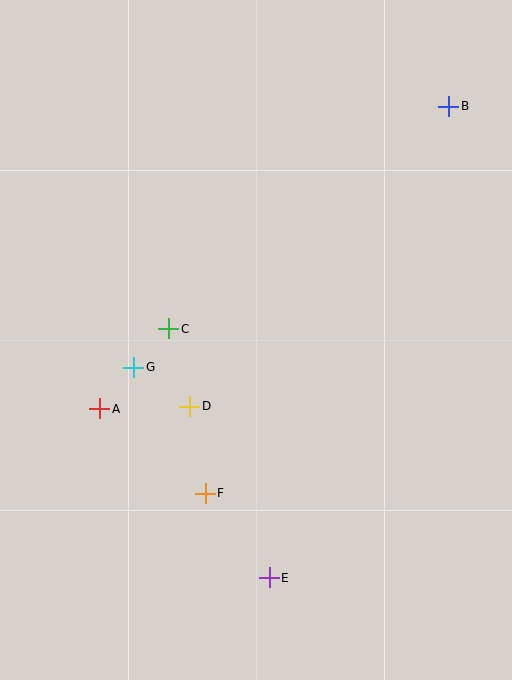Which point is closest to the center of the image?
Point C at (169, 329) is closest to the center.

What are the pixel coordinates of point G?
Point G is at (134, 367).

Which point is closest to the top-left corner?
Point C is closest to the top-left corner.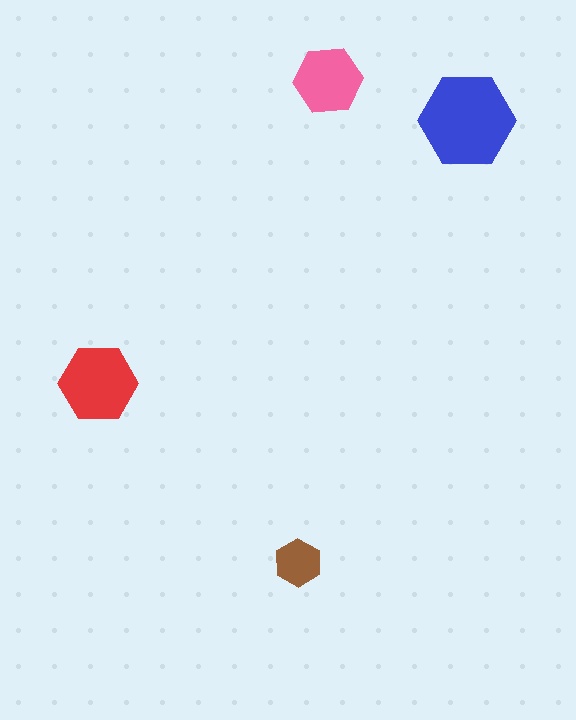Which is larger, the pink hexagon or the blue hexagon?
The blue one.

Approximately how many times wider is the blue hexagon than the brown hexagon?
About 2 times wider.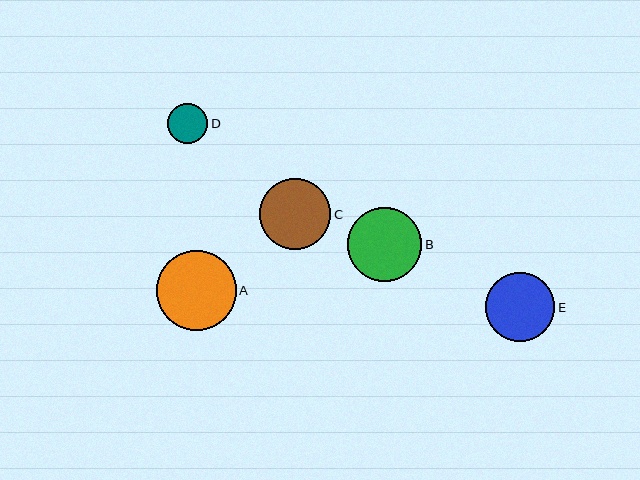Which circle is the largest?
Circle A is the largest with a size of approximately 80 pixels.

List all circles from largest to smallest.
From largest to smallest: A, B, C, E, D.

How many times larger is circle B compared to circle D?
Circle B is approximately 1.8 times the size of circle D.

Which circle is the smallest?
Circle D is the smallest with a size of approximately 40 pixels.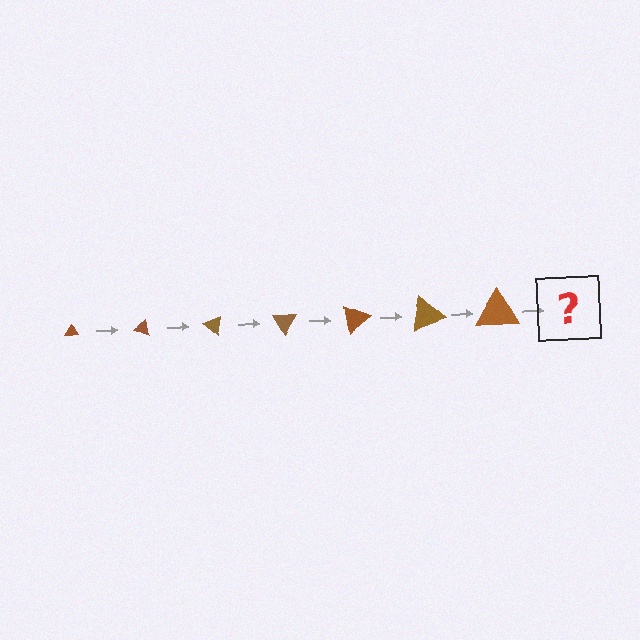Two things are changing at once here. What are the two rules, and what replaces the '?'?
The two rules are that the triangle grows larger each step and it rotates 20 degrees each step. The '?' should be a triangle, larger than the previous one and rotated 140 degrees from the start.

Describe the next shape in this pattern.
It should be a triangle, larger than the previous one and rotated 140 degrees from the start.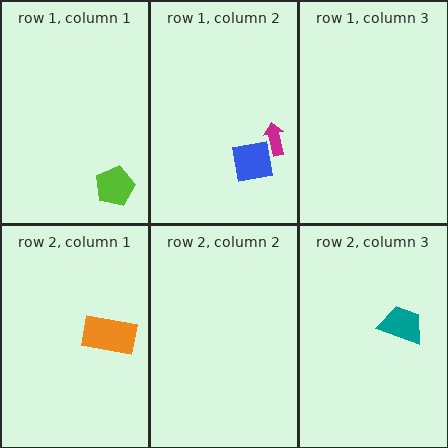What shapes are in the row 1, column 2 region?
The blue square, the magenta arrow.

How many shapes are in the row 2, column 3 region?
1.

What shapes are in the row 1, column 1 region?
The lime pentagon.